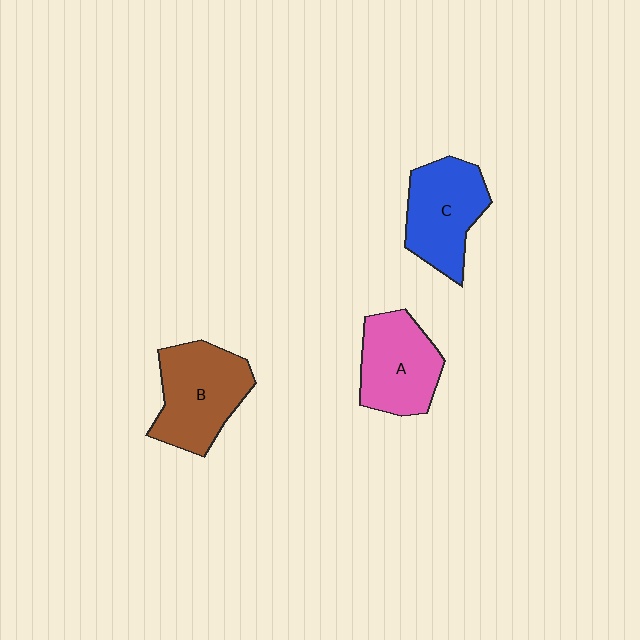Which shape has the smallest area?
Shape A (pink).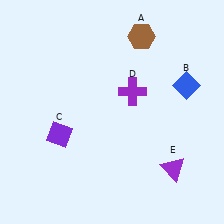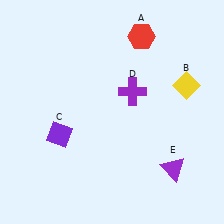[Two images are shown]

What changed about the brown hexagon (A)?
In Image 1, A is brown. In Image 2, it changed to red.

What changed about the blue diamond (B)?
In Image 1, B is blue. In Image 2, it changed to yellow.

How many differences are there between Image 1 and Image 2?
There are 2 differences between the two images.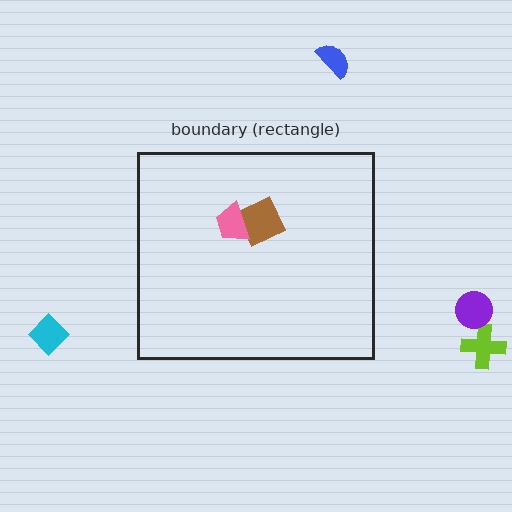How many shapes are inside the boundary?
2 inside, 4 outside.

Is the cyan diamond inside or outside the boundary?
Outside.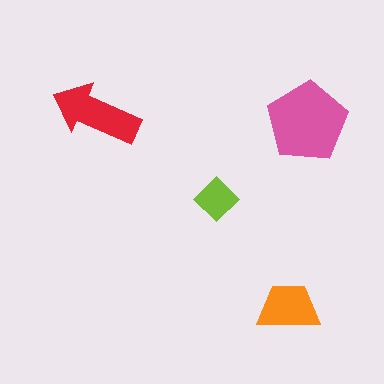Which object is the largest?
The pink pentagon.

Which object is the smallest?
The lime diamond.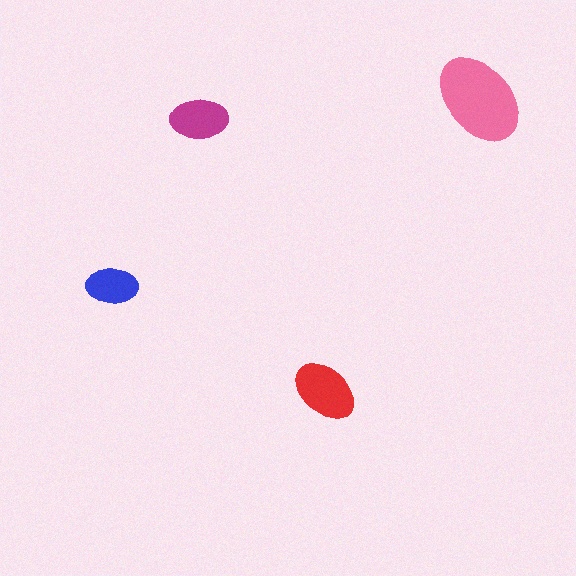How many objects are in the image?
There are 4 objects in the image.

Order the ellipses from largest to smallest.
the pink one, the red one, the magenta one, the blue one.